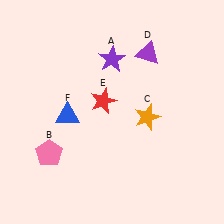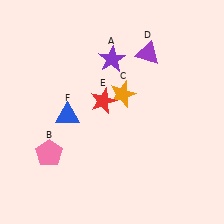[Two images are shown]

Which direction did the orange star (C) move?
The orange star (C) moved left.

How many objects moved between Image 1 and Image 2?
1 object moved between the two images.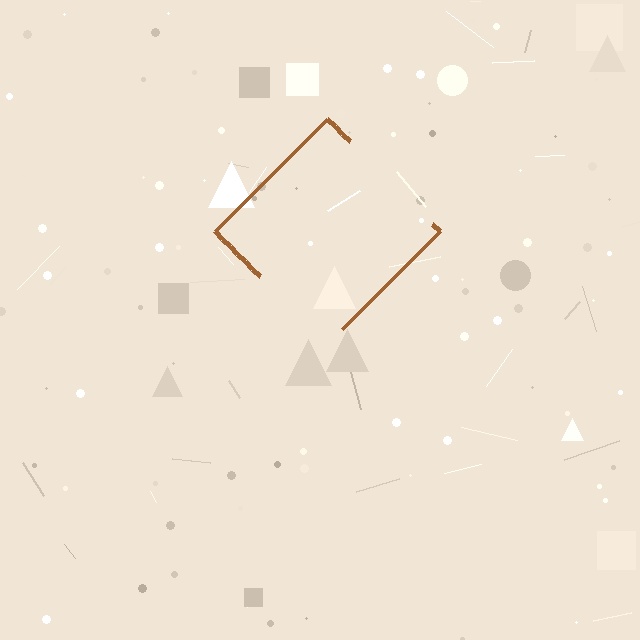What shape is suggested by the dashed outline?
The dashed outline suggests a diamond.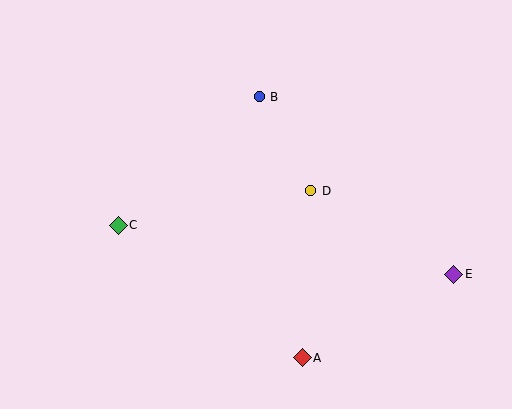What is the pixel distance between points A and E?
The distance between A and E is 173 pixels.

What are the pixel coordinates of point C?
Point C is at (118, 225).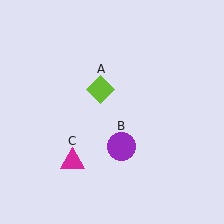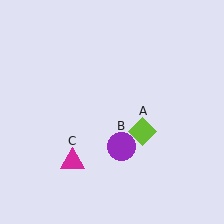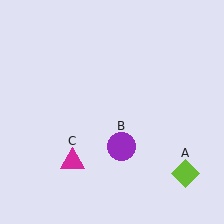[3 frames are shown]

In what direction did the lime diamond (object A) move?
The lime diamond (object A) moved down and to the right.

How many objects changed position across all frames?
1 object changed position: lime diamond (object A).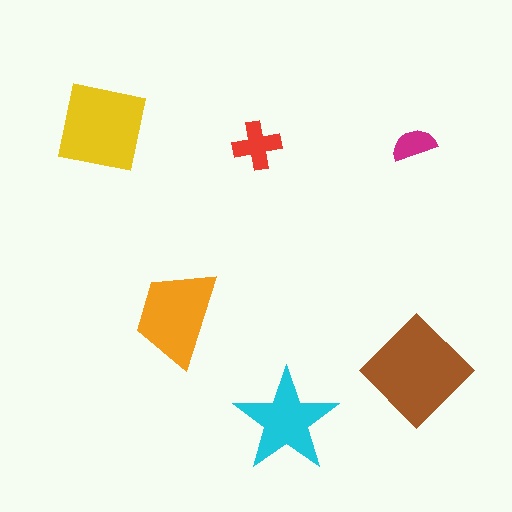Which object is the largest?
The brown diamond.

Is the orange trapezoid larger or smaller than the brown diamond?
Smaller.